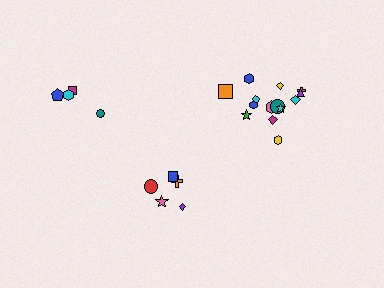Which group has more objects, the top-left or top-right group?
The top-right group.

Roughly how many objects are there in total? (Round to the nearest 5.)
Roughly 25 objects in total.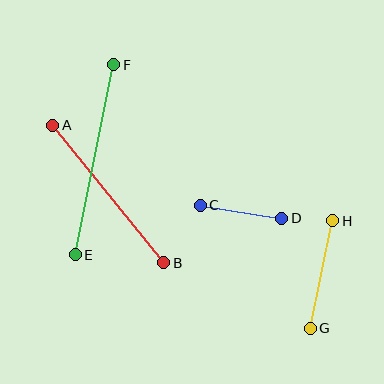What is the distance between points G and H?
The distance is approximately 109 pixels.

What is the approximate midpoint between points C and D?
The midpoint is at approximately (241, 212) pixels.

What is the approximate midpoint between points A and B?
The midpoint is at approximately (108, 194) pixels.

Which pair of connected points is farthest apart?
Points E and F are farthest apart.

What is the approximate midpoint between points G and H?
The midpoint is at approximately (321, 275) pixels.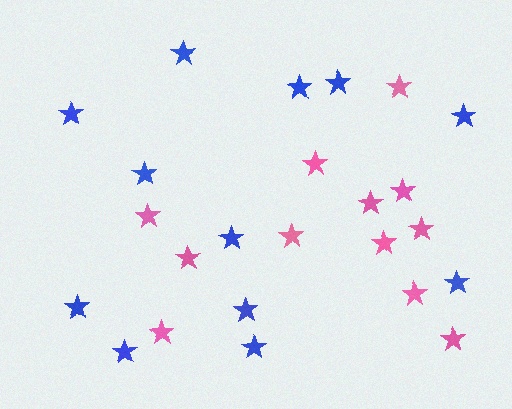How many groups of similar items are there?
There are 2 groups: one group of pink stars (12) and one group of blue stars (12).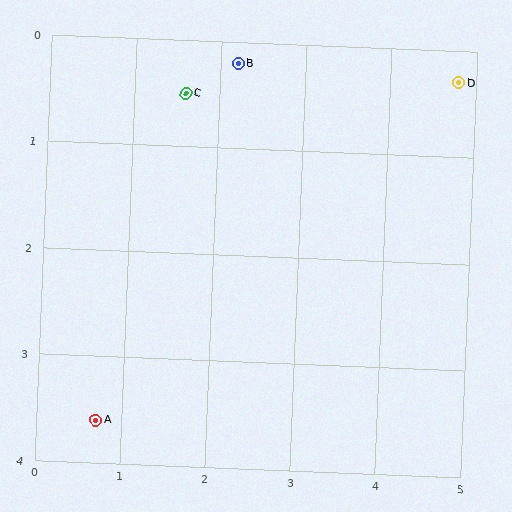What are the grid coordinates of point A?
Point A is at approximately (0.7, 3.6).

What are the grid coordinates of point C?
Point C is at approximately (1.6, 0.5).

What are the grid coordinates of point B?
Point B is at approximately (2.2, 0.2).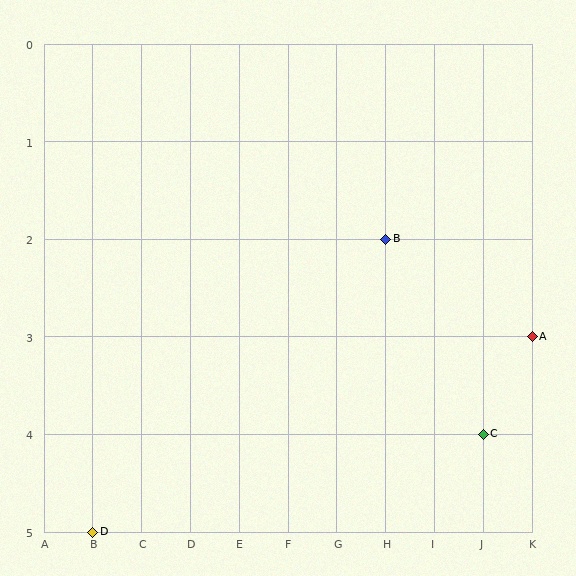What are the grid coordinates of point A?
Point A is at grid coordinates (K, 3).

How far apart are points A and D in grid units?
Points A and D are 9 columns and 2 rows apart (about 9.2 grid units diagonally).